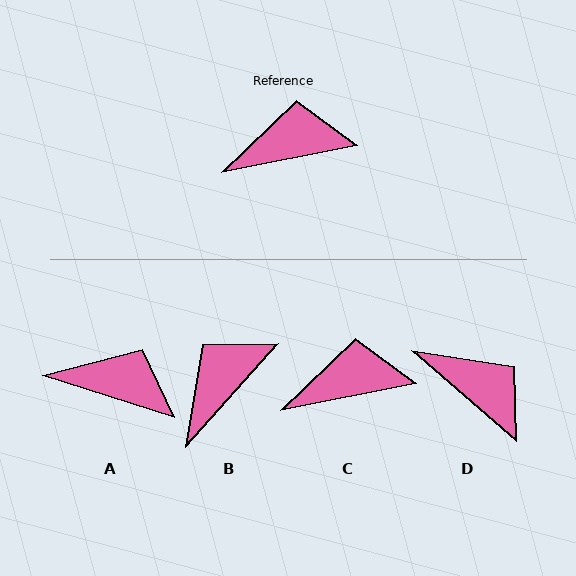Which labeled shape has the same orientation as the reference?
C.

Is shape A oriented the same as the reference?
No, it is off by about 29 degrees.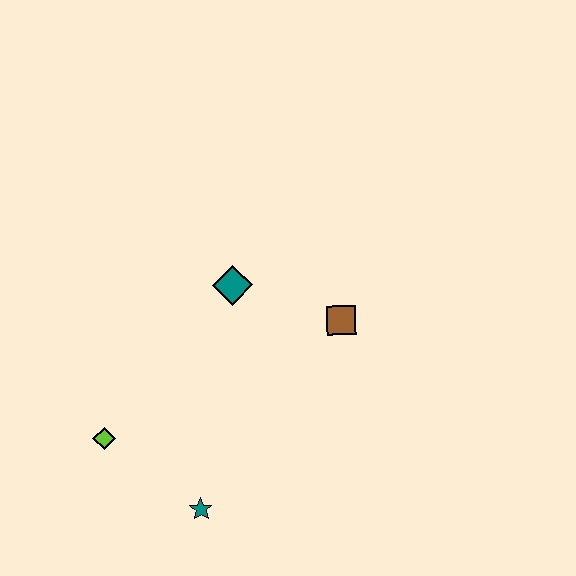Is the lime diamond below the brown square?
Yes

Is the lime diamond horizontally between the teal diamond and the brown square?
No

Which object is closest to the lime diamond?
The teal star is closest to the lime diamond.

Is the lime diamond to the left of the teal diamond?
Yes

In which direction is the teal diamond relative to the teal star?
The teal diamond is above the teal star.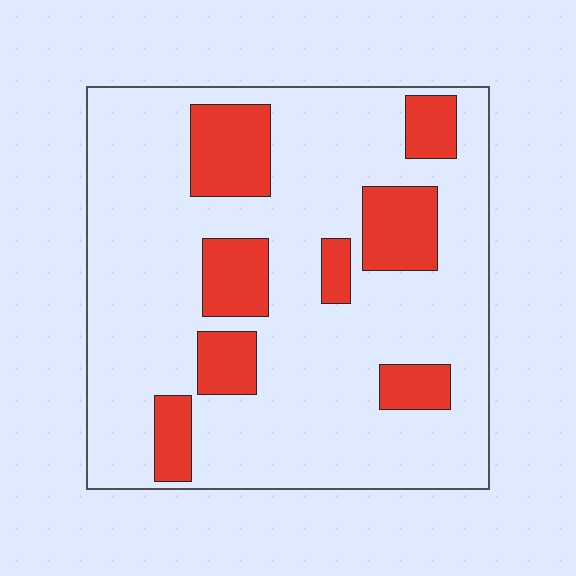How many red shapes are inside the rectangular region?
8.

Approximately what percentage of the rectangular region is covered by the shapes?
Approximately 20%.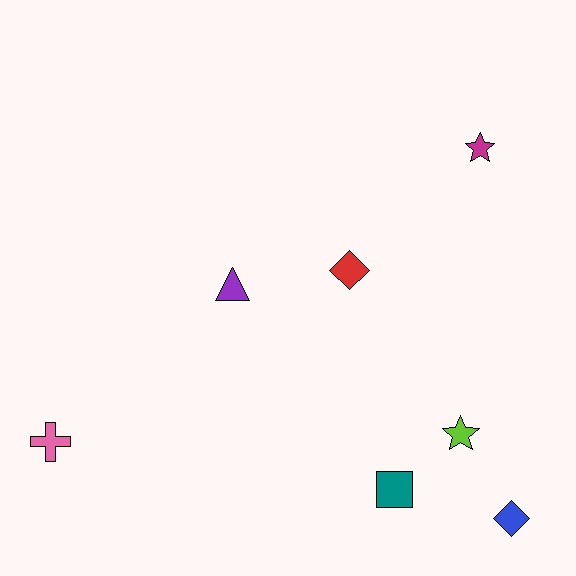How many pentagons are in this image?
There are no pentagons.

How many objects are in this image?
There are 7 objects.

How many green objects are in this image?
There are no green objects.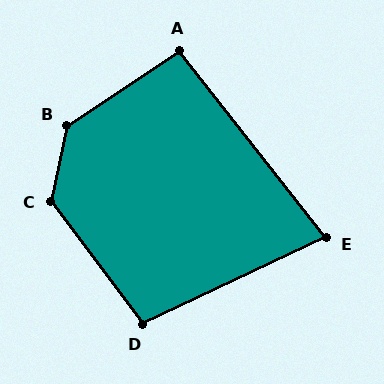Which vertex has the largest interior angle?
B, at approximately 136 degrees.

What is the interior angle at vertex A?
Approximately 95 degrees (approximately right).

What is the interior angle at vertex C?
Approximately 131 degrees (obtuse).